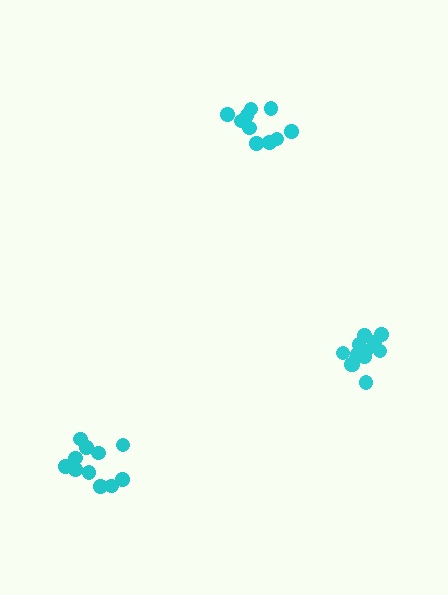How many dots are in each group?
Group 1: 14 dots, Group 2: 10 dots, Group 3: 11 dots (35 total).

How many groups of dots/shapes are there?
There are 3 groups.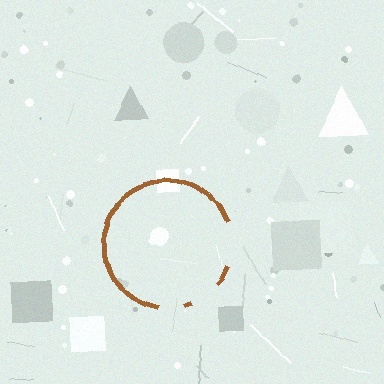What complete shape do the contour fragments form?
The contour fragments form a circle.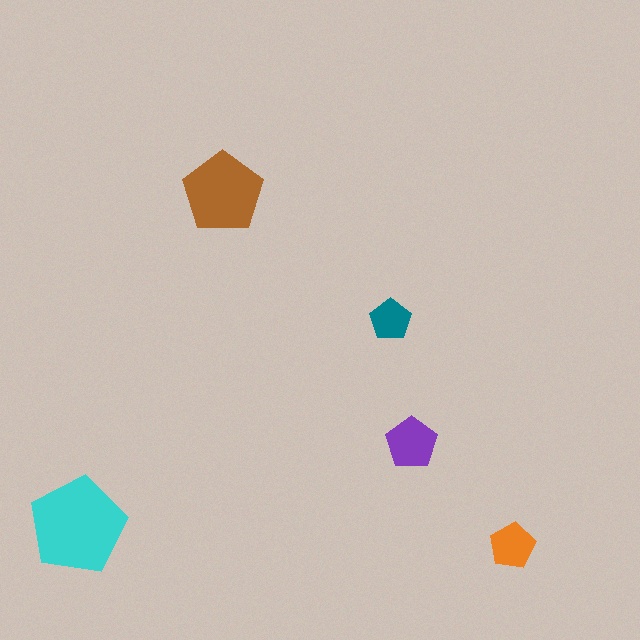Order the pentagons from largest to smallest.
the cyan one, the brown one, the purple one, the orange one, the teal one.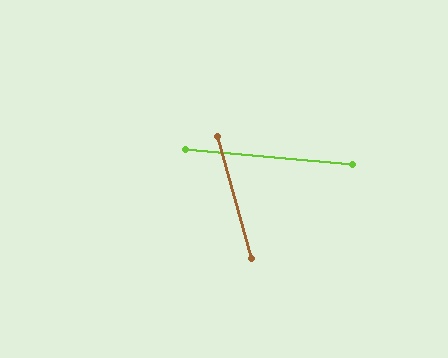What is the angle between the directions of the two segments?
Approximately 70 degrees.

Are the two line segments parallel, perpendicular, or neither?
Neither parallel nor perpendicular — they differ by about 70°.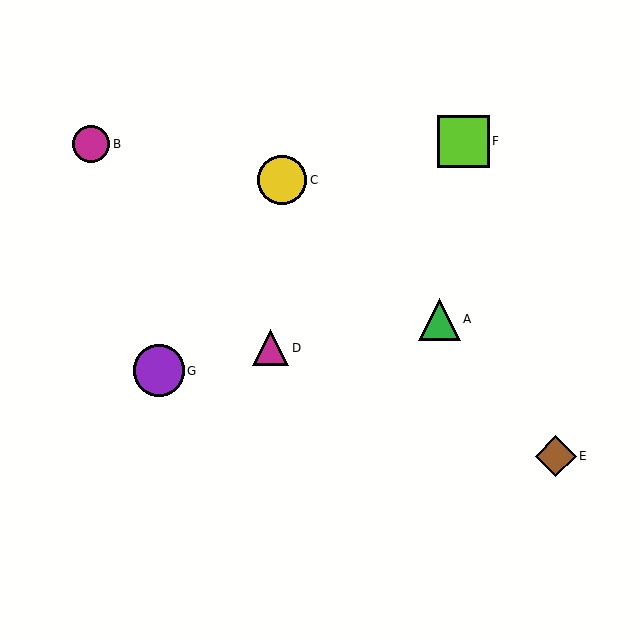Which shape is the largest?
The lime square (labeled F) is the largest.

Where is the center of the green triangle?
The center of the green triangle is at (440, 319).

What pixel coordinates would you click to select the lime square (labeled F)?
Click at (463, 141) to select the lime square F.